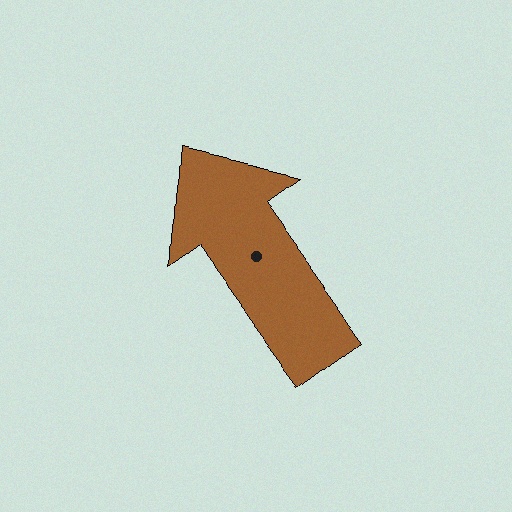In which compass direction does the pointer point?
Northwest.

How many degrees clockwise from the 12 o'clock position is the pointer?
Approximately 324 degrees.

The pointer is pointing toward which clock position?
Roughly 11 o'clock.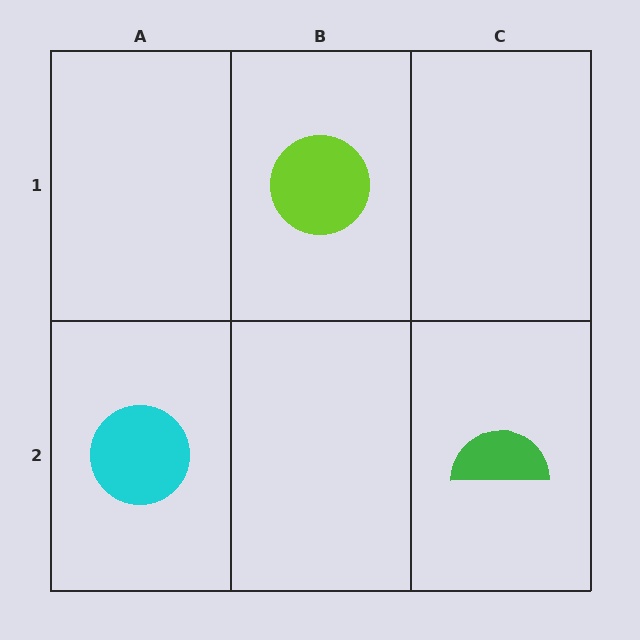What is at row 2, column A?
A cyan circle.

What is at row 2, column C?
A green semicircle.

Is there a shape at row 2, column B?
No, that cell is empty.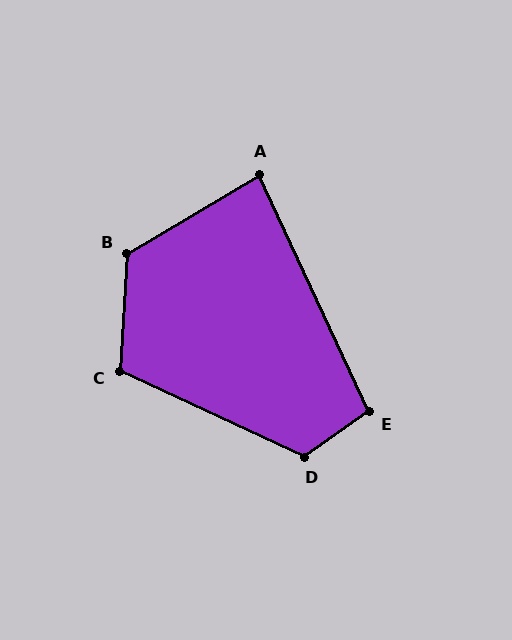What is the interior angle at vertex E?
Approximately 100 degrees (obtuse).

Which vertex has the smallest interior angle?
A, at approximately 84 degrees.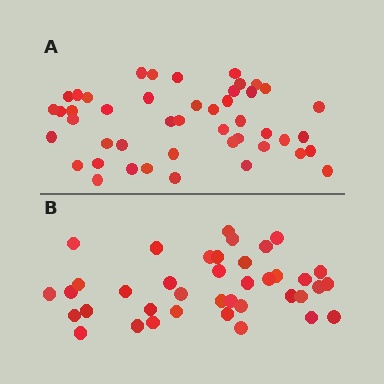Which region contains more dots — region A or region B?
Region A (the top region) has more dots.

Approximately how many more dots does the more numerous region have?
Region A has roughly 8 or so more dots than region B.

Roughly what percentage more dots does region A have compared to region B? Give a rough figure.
About 20% more.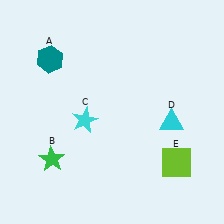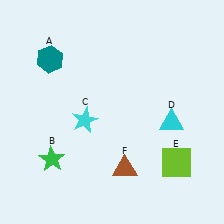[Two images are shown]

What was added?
A brown triangle (F) was added in Image 2.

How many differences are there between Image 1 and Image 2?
There is 1 difference between the two images.